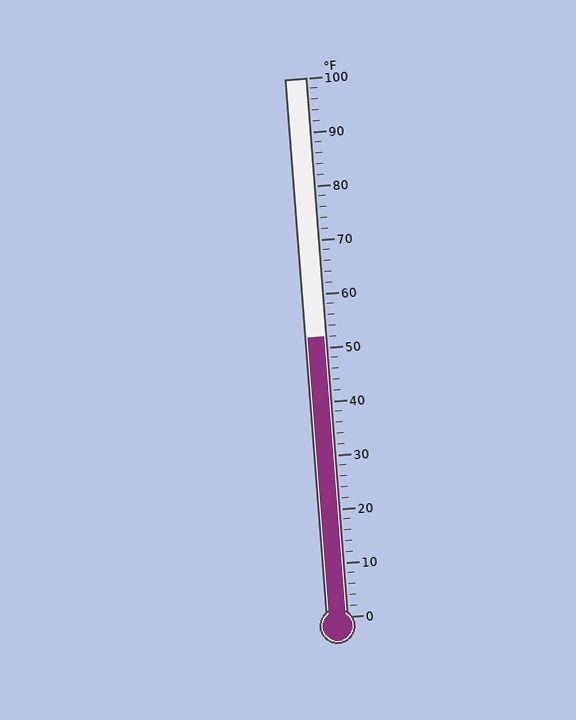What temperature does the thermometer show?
The thermometer shows approximately 52°F.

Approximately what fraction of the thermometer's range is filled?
The thermometer is filled to approximately 50% of its range.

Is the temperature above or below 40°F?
The temperature is above 40°F.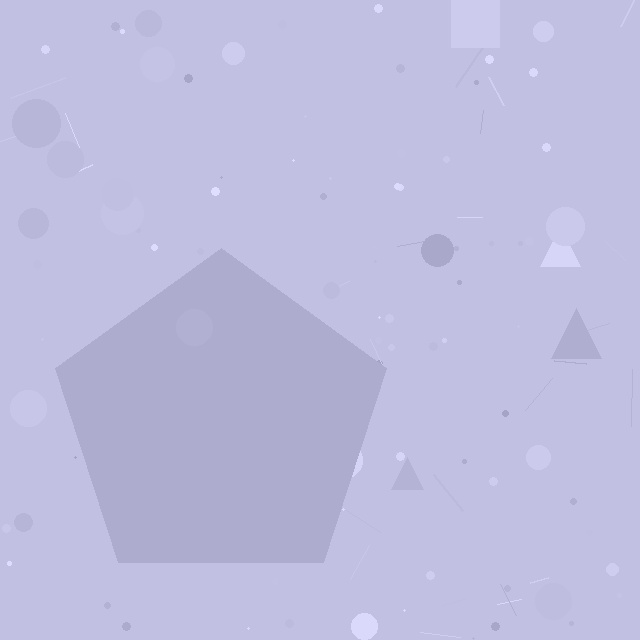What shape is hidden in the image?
A pentagon is hidden in the image.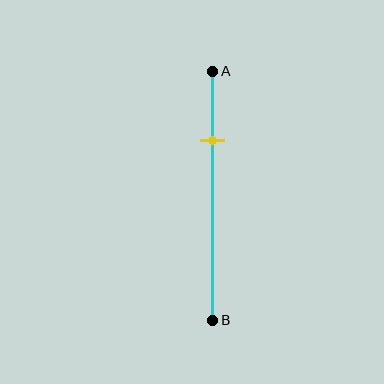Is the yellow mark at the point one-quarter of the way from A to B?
Yes, the mark is approximately at the one-quarter point.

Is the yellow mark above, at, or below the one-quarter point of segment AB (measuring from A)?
The yellow mark is approximately at the one-quarter point of segment AB.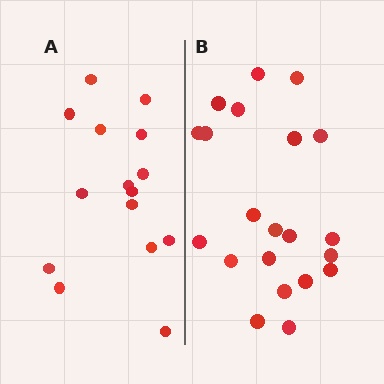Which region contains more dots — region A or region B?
Region B (the right region) has more dots.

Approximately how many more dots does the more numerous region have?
Region B has about 6 more dots than region A.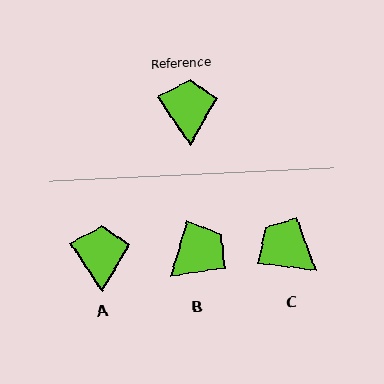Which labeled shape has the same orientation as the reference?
A.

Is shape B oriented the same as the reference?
No, it is off by about 51 degrees.